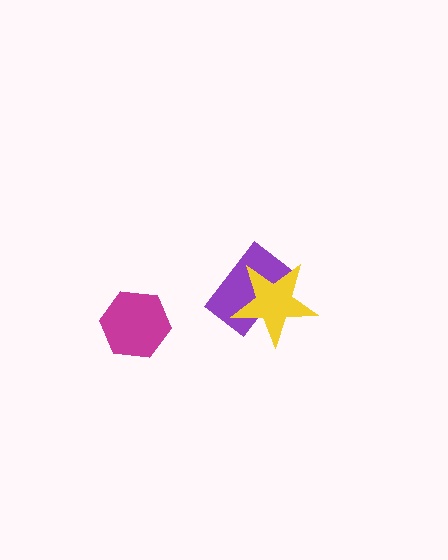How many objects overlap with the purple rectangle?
1 object overlaps with the purple rectangle.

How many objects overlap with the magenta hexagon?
0 objects overlap with the magenta hexagon.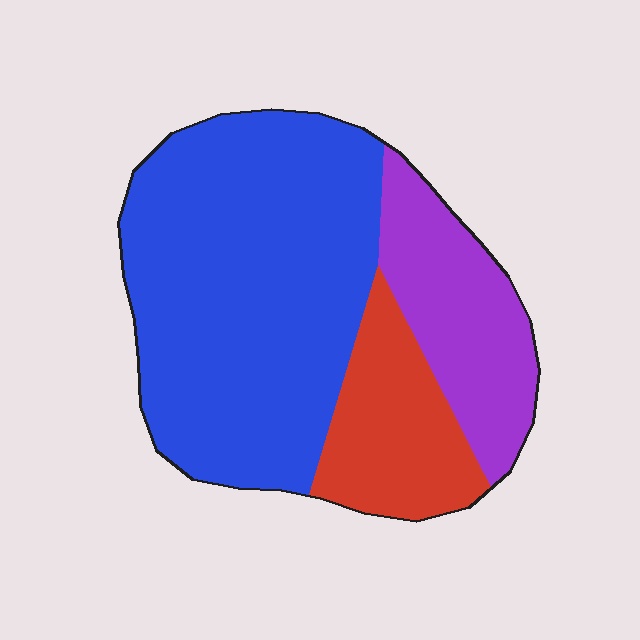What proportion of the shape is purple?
Purple takes up about one fifth (1/5) of the shape.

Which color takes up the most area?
Blue, at roughly 60%.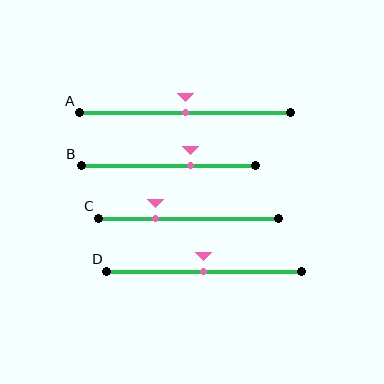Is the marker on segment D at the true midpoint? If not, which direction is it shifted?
Yes, the marker on segment D is at the true midpoint.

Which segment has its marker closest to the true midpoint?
Segment A has its marker closest to the true midpoint.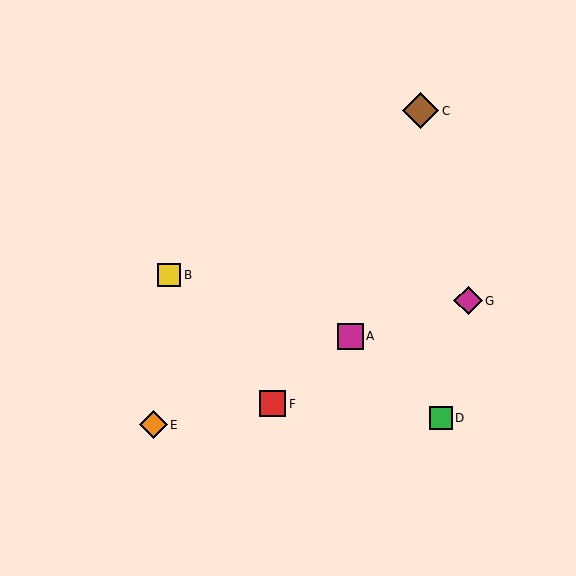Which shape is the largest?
The brown diamond (labeled C) is the largest.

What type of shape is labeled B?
Shape B is a yellow square.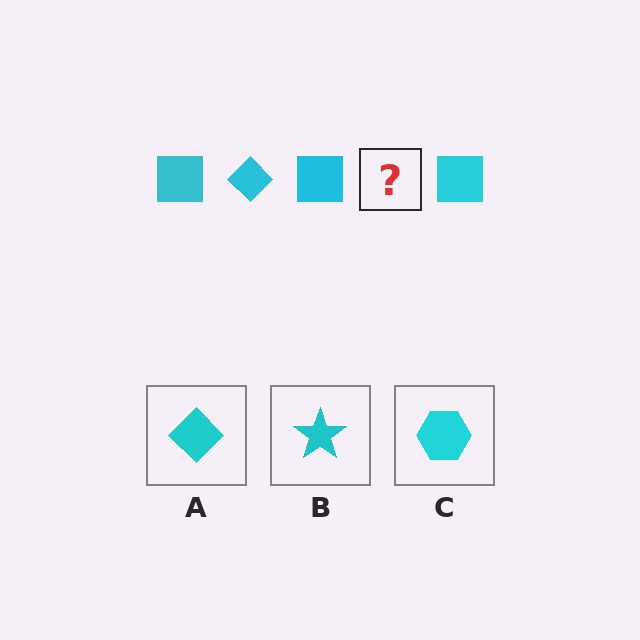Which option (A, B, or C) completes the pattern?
A.